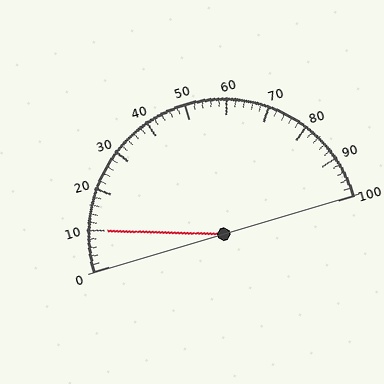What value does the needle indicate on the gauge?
The needle indicates approximately 10.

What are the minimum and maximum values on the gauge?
The gauge ranges from 0 to 100.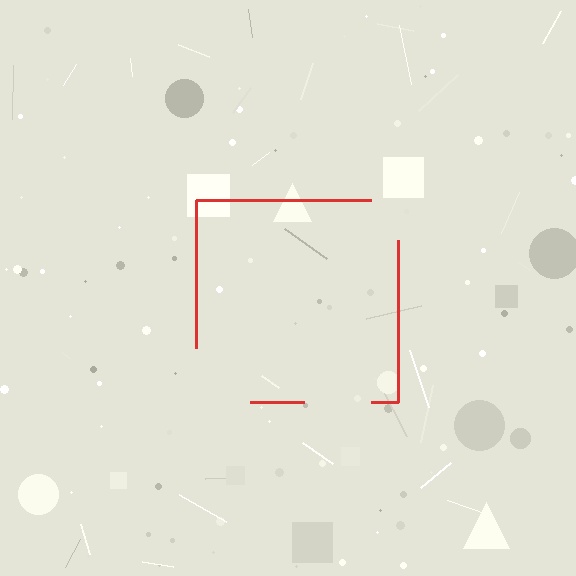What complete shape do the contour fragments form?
The contour fragments form a square.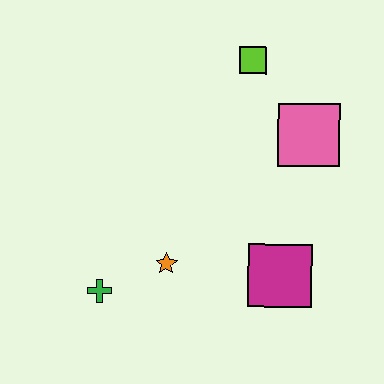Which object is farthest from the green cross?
The lime square is farthest from the green cross.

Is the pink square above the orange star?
Yes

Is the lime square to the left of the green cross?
No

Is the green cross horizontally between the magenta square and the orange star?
No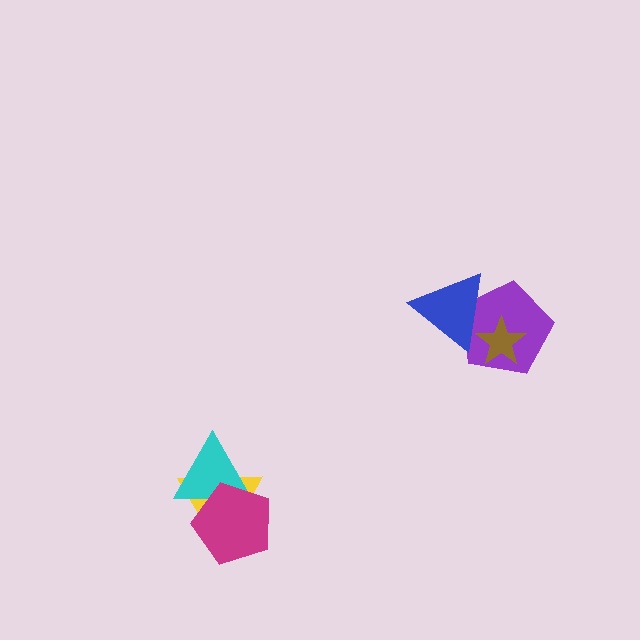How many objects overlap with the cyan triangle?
2 objects overlap with the cyan triangle.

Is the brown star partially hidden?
Yes, it is partially covered by another shape.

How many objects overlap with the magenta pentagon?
2 objects overlap with the magenta pentagon.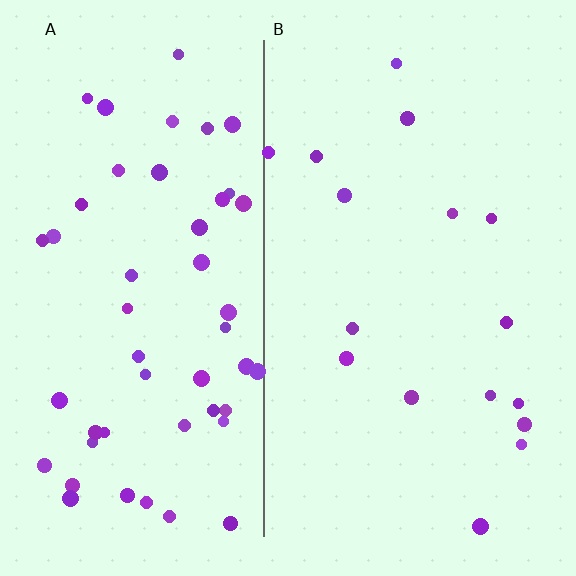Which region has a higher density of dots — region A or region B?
A (the left).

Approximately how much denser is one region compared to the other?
Approximately 3.1× — region A over region B.